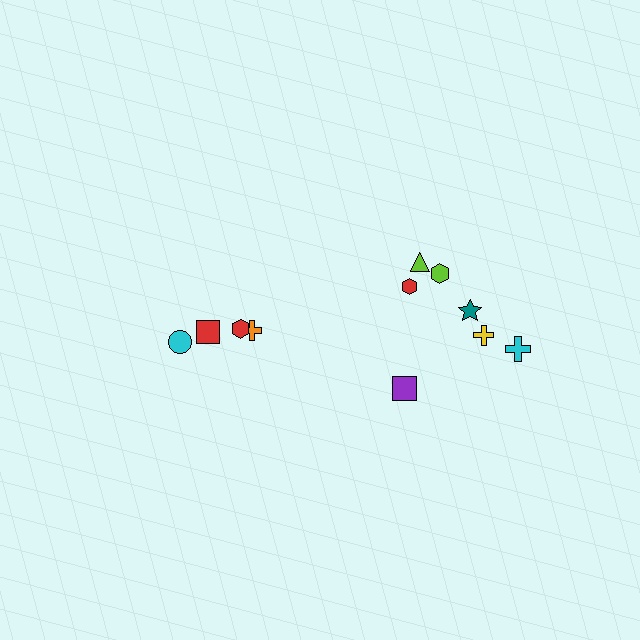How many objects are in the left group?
There are 5 objects.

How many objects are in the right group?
There are 7 objects.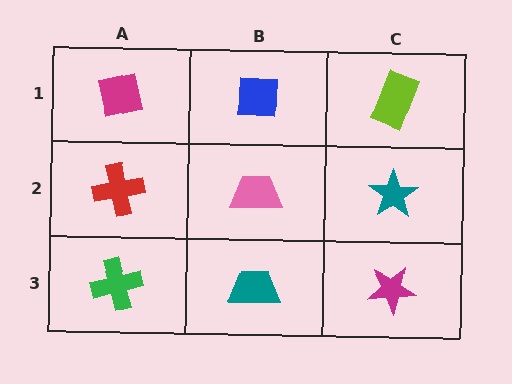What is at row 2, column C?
A teal star.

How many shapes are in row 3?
3 shapes.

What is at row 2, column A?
A red cross.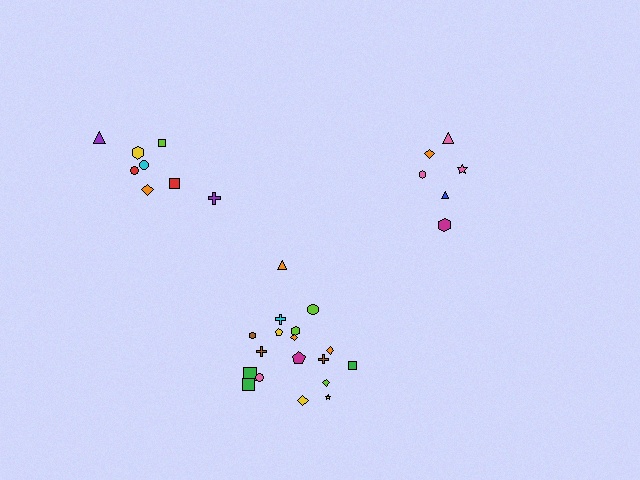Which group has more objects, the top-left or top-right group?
The top-left group.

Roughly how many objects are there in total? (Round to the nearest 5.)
Roughly 30 objects in total.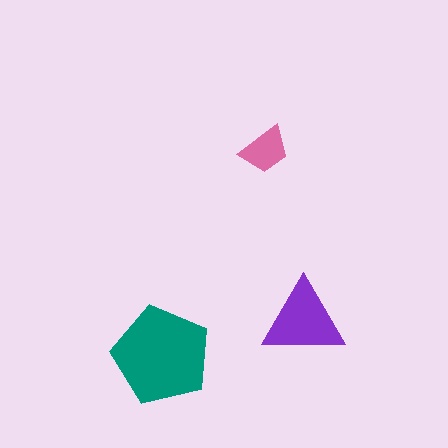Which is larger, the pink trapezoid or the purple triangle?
The purple triangle.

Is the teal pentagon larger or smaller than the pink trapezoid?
Larger.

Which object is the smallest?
The pink trapezoid.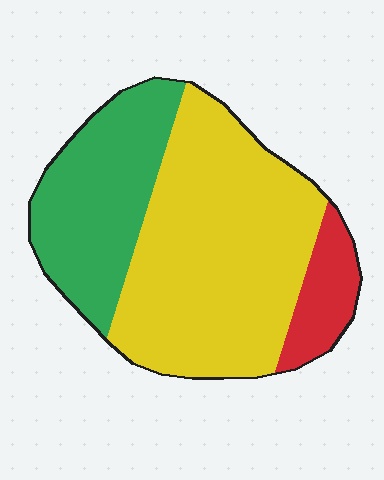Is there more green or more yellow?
Yellow.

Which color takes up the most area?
Yellow, at roughly 60%.